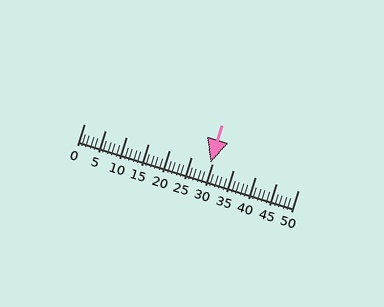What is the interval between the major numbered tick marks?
The major tick marks are spaced 5 units apart.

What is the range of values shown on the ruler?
The ruler shows values from 0 to 50.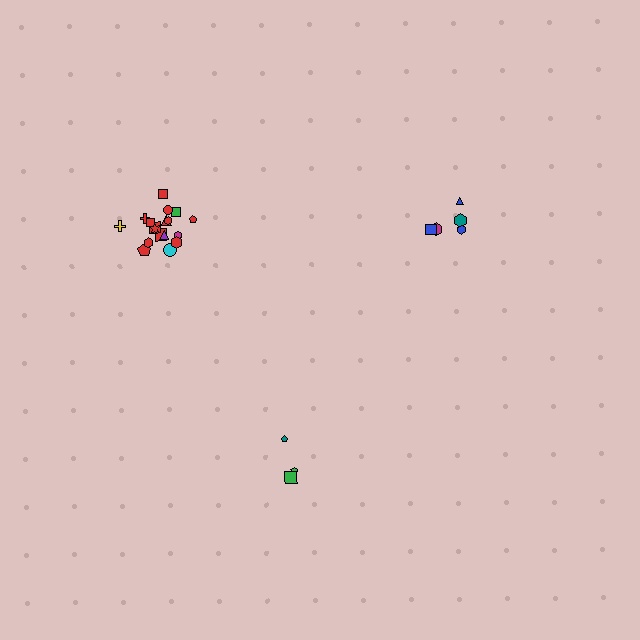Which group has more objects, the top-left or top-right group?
The top-left group.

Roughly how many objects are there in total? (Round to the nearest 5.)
Roughly 25 objects in total.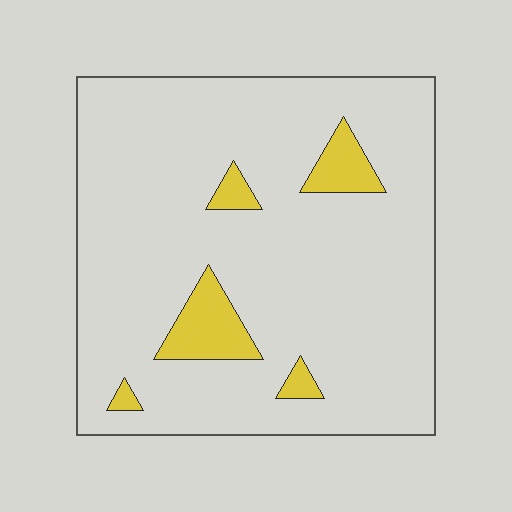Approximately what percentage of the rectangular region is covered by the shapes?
Approximately 10%.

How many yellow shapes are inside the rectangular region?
5.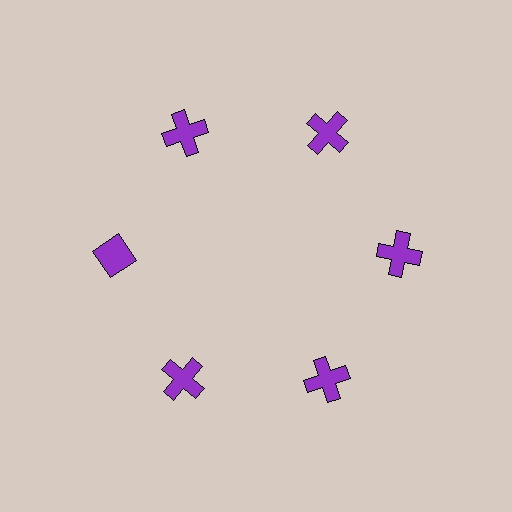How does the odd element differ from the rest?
It has a different shape: diamond instead of cross.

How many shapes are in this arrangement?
There are 6 shapes arranged in a ring pattern.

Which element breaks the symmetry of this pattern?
The purple diamond at roughly the 9 o'clock position breaks the symmetry. All other shapes are purple crosses.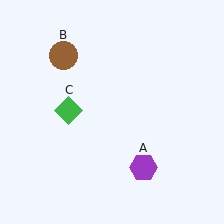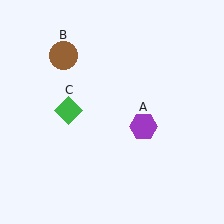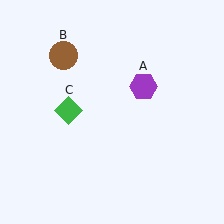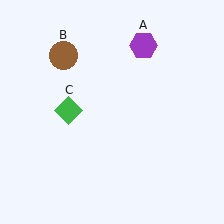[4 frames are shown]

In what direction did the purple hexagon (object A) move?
The purple hexagon (object A) moved up.